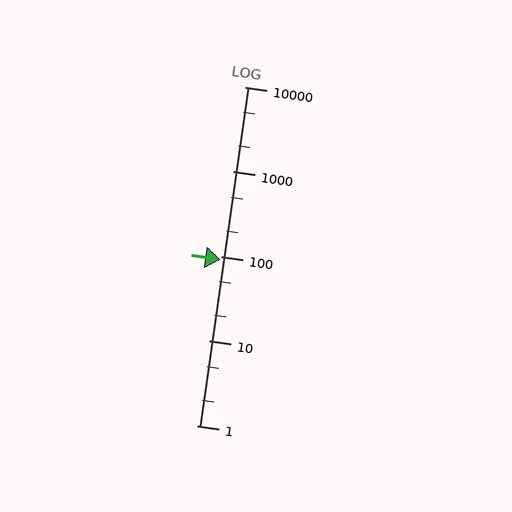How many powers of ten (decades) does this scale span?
The scale spans 4 decades, from 1 to 10000.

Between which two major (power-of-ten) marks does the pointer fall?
The pointer is between 10 and 100.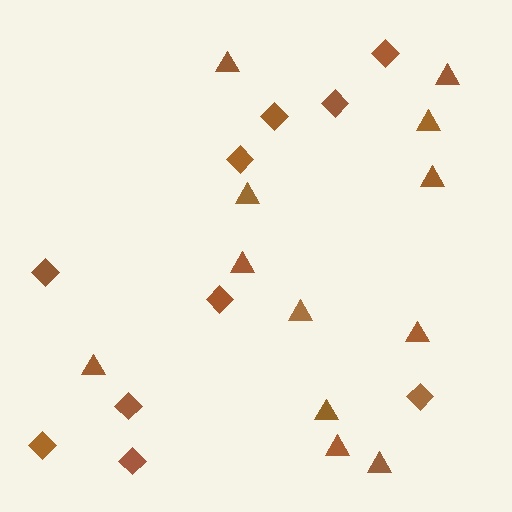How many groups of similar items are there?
There are 2 groups: one group of triangles (12) and one group of diamonds (10).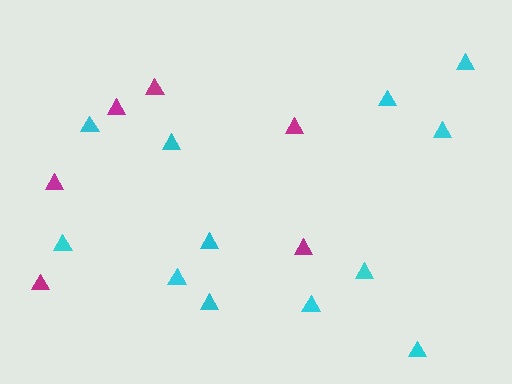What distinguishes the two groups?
There are 2 groups: one group of magenta triangles (6) and one group of cyan triangles (12).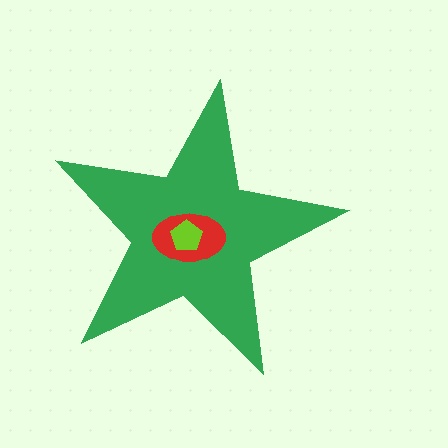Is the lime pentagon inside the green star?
Yes.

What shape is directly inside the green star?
The red ellipse.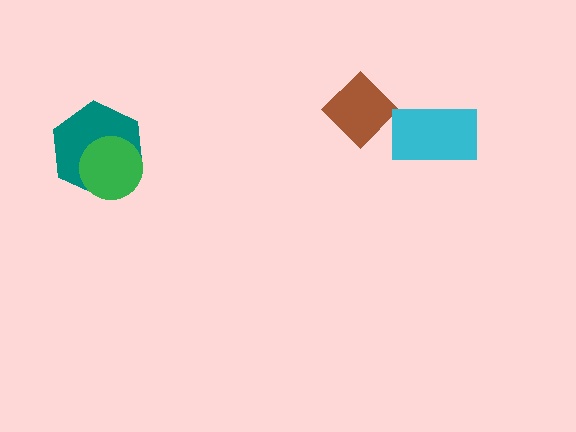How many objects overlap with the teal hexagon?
1 object overlaps with the teal hexagon.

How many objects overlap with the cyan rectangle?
0 objects overlap with the cyan rectangle.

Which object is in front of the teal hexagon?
The green circle is in front of the teal hexagon.